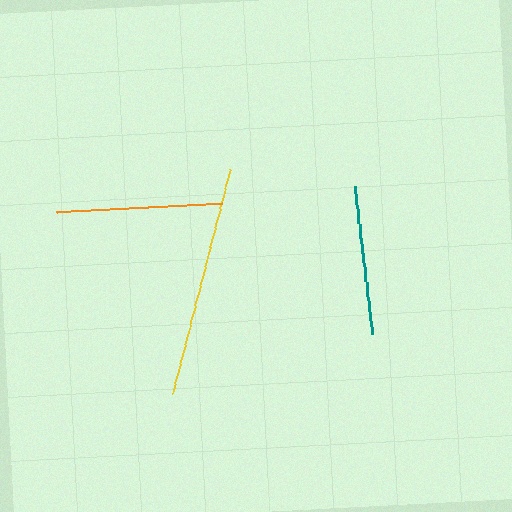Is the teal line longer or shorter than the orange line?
The orange line is longer than the teal line.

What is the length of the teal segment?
The teal segment is approximately 150 pixels long.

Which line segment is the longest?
The yellow line is the longest at approximately 232 pixels.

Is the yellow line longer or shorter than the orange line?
The yellow line is longer than the orange line.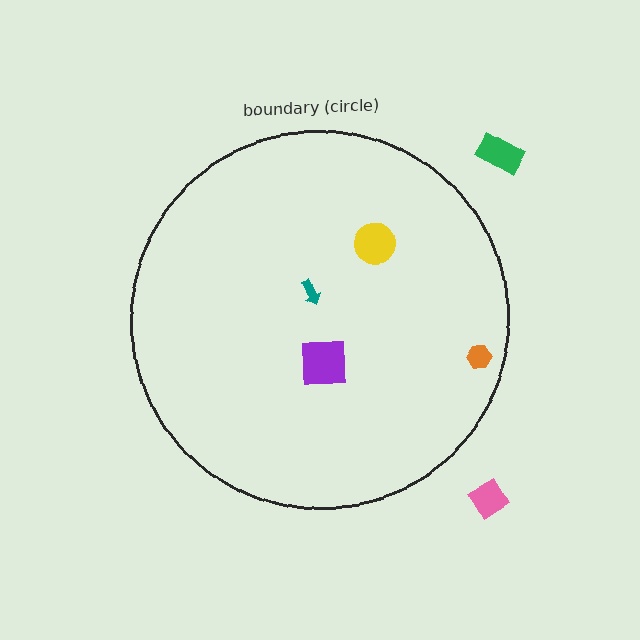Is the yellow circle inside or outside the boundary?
Inside.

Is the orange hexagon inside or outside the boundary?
Inside.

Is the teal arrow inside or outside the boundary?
Inside.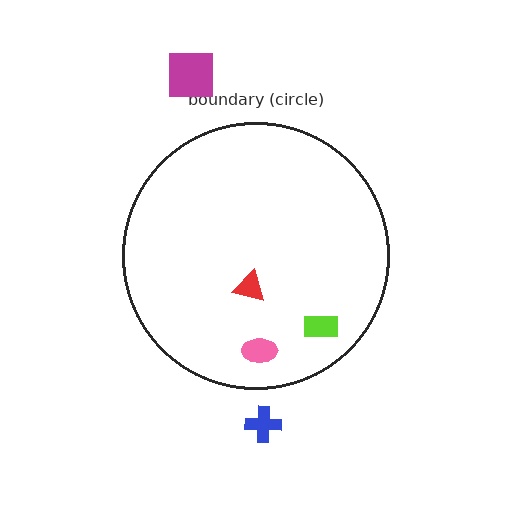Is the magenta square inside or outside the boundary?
Outside.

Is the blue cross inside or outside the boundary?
Outside.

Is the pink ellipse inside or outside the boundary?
Inside.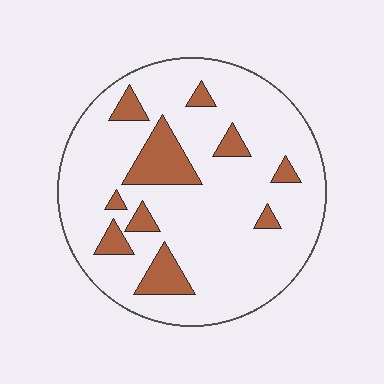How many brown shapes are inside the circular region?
10.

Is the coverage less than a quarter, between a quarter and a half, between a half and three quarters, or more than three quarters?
Less than a quarter.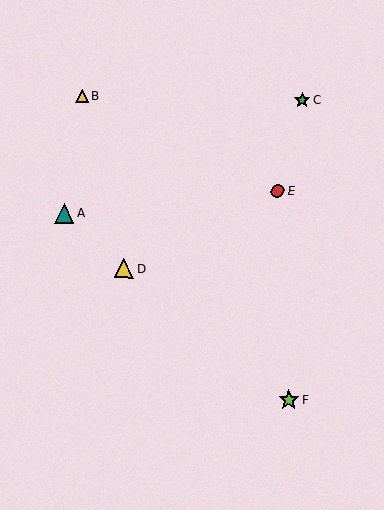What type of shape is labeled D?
Shape D is a yellow triangle.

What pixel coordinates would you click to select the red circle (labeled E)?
Click at (278, 191) to select the red circle E.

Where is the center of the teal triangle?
The center of the teal triangle is at (64, 213).